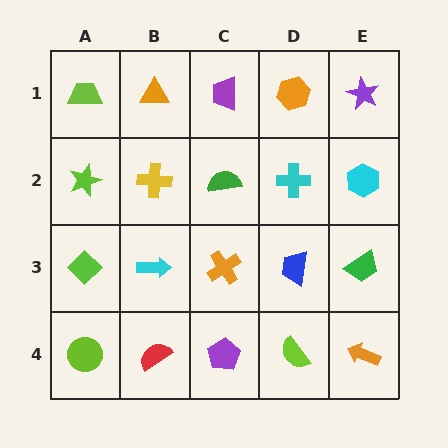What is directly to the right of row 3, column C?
A blue trapezoid.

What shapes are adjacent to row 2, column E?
A purple star (row 1, column E), a green trapezoid (row 3, column E), a cyan cross (row 2, column D).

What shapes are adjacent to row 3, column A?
A lime star (row 2, column A), a lime circle (row 4, column A), a cyan arrow (row 3, column B).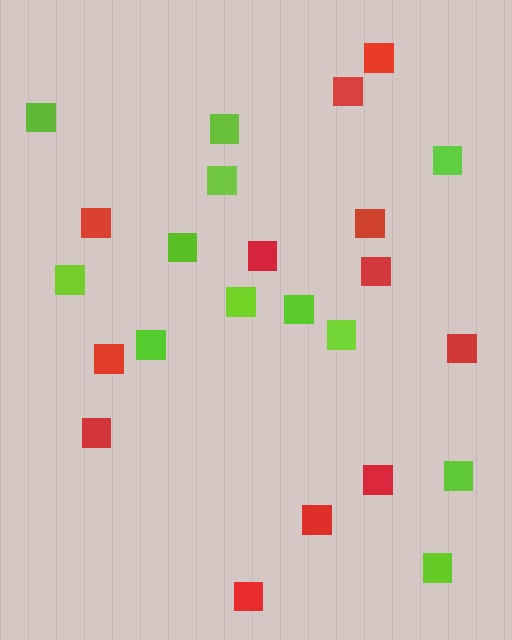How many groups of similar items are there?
There are 2 groups: one group of lime squares (12) and one group of red squares (12).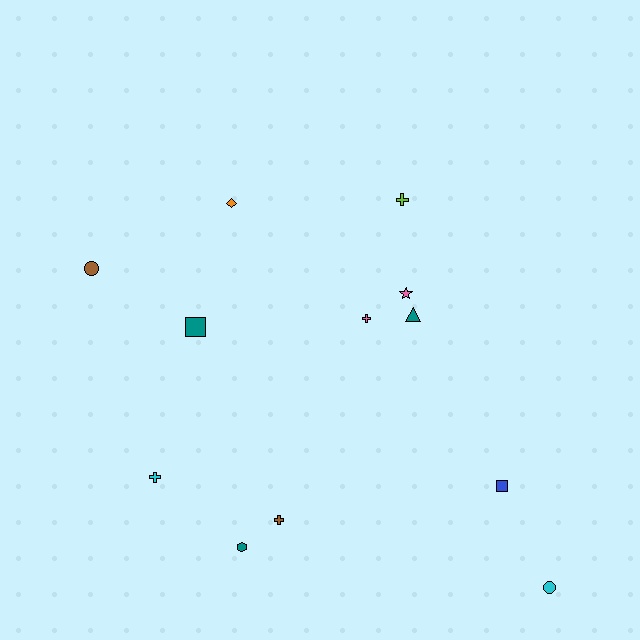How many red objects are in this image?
There are no red objects.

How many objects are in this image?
There are 12 objects.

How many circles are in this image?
There are 2 circles.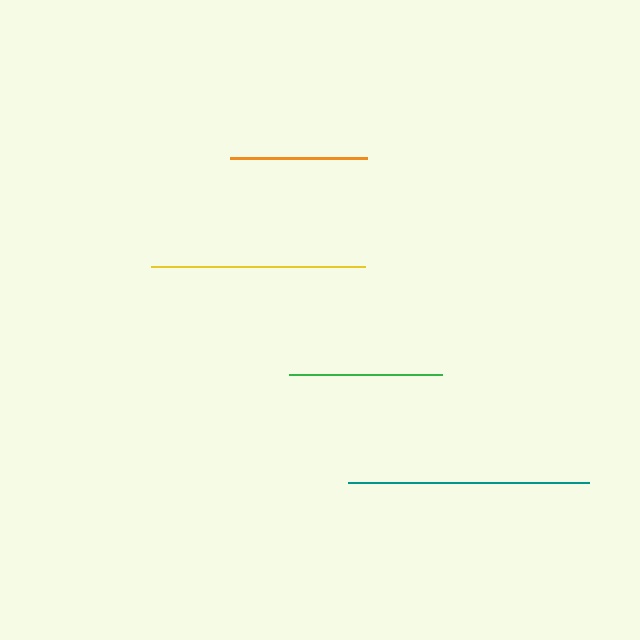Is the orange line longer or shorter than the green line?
The green line is longer than the orange line.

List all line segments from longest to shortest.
From longest to shortest: teal, yellow, green, orange.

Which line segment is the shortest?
The orange line is the shortest at approximately 136 pixels.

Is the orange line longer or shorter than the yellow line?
The yellow line is longer than the orange line.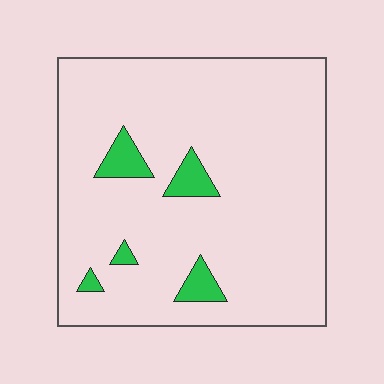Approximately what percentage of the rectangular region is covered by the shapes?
Approximately 5%.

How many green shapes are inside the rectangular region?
5.